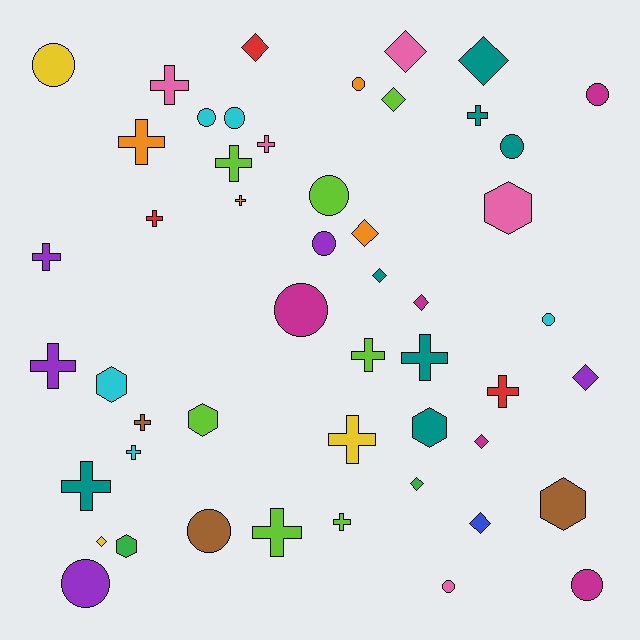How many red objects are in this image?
There are 3 red objects.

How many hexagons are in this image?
There are 6 hexagons.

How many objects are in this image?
There are 50 objects.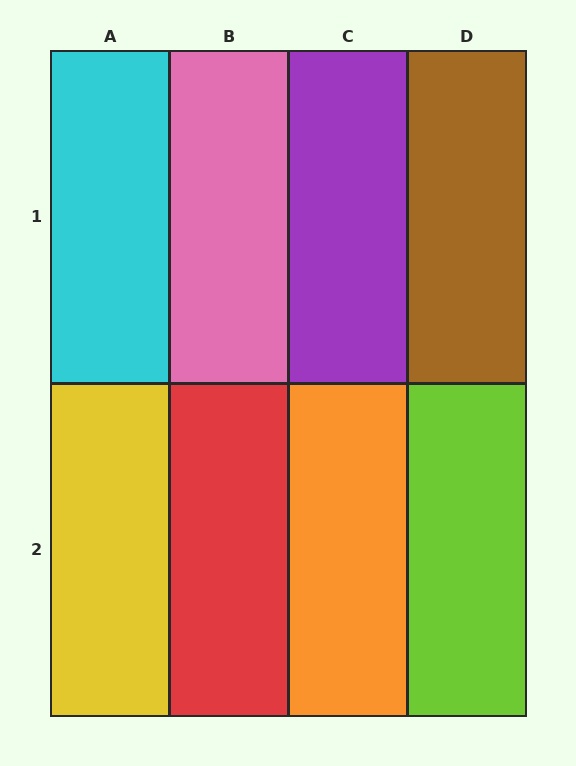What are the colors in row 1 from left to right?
Cyan, pink, purple, brown.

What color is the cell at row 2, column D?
Lime.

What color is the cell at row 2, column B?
Red.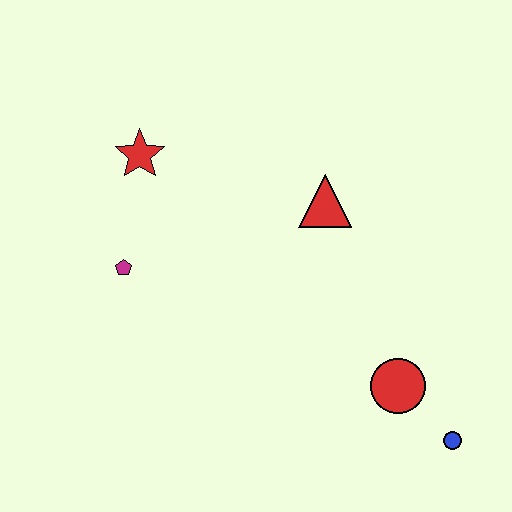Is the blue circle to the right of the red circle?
Yes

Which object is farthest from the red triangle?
The blue circle is farthest from the red triangle.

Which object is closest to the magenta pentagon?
The red star is closest to the magenta pentagon.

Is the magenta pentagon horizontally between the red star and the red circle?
No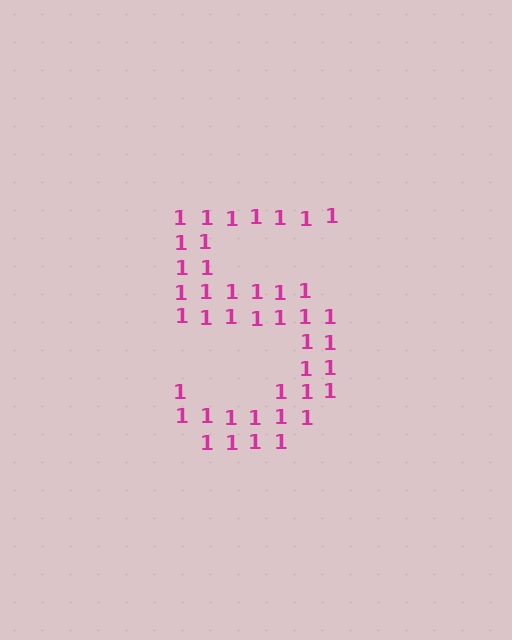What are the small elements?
The small elements are digit 1's.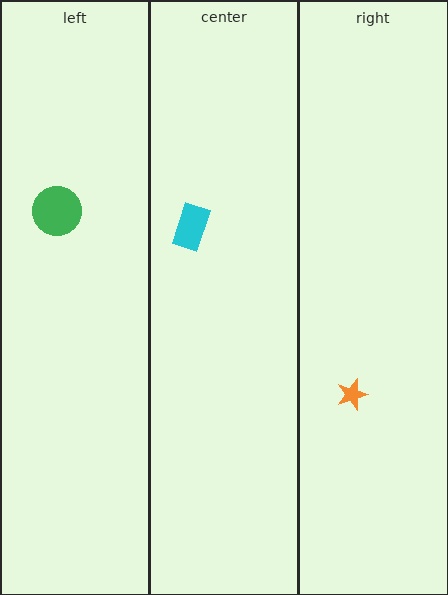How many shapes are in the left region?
1.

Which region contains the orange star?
The right region.